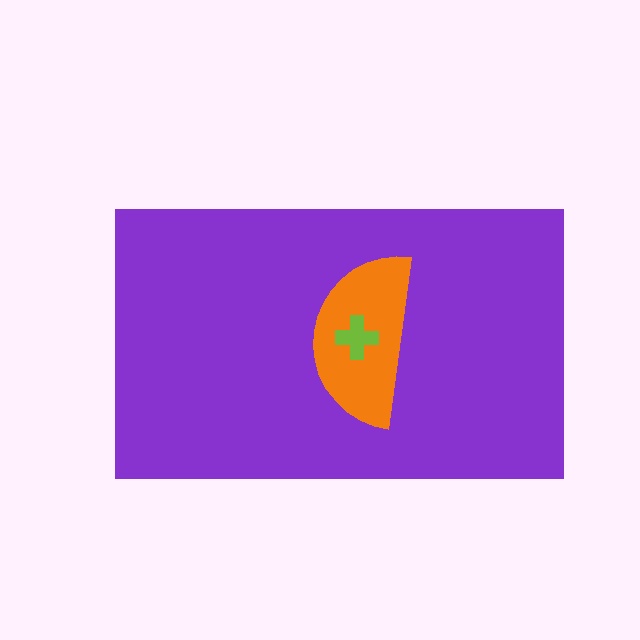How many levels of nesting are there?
3.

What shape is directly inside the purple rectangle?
The orange semicircle.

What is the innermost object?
The lime cross.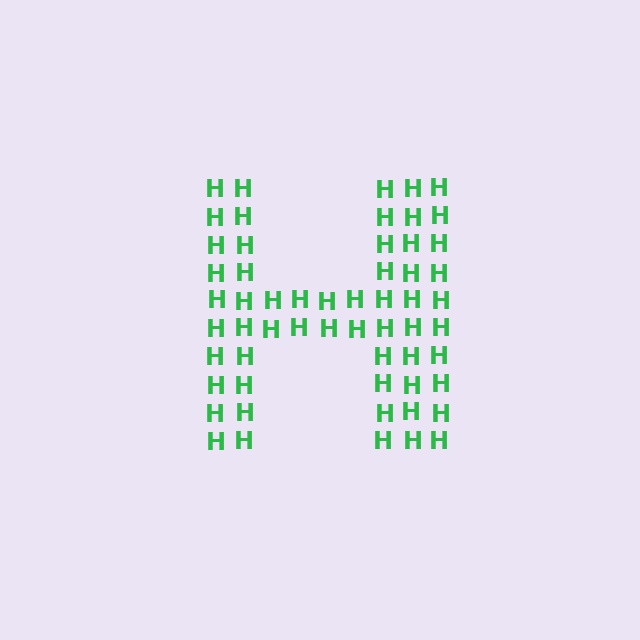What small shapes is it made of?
It is made of small letter H's.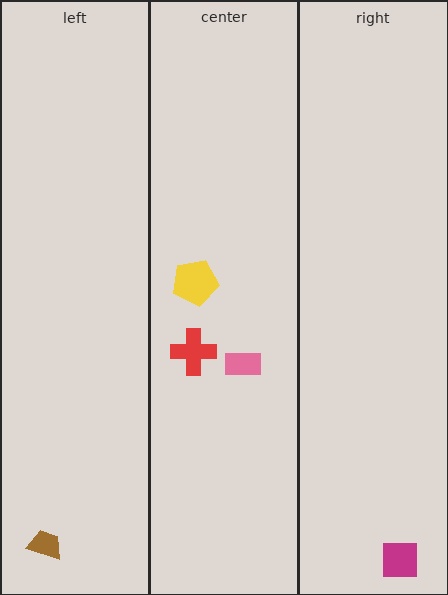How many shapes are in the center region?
3.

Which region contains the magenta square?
The right region.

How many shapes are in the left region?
1.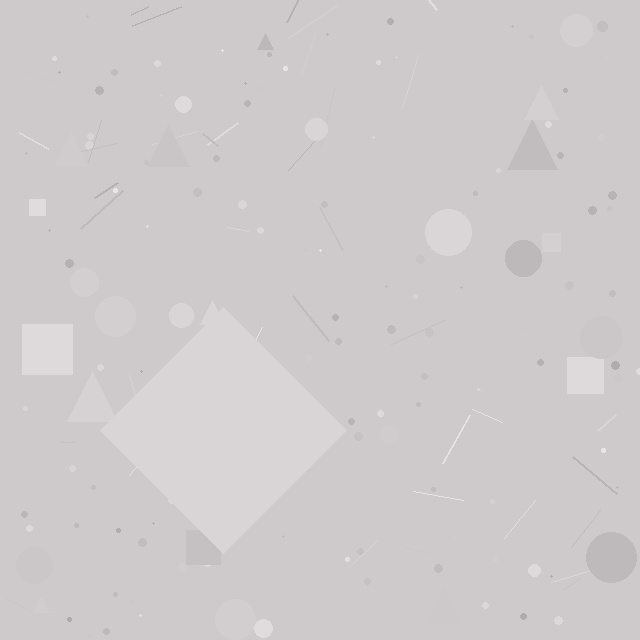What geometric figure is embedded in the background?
A diamond is embedded in the background.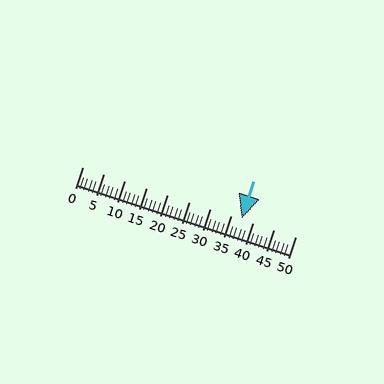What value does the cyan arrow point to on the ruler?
The cyan arrow points to approximately 37.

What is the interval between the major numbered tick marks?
The major tick marks are spaced 5 units apart.